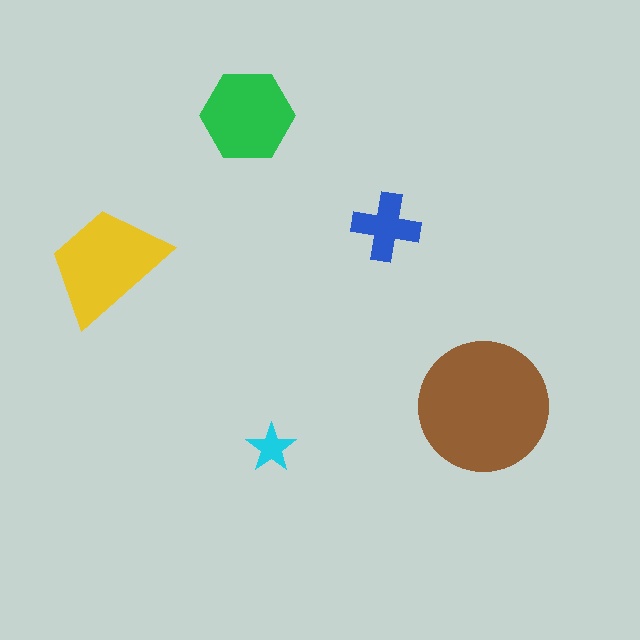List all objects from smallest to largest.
The cyan star, the blue cross, the green hexagon, the yellow trapezoid, the brown circle.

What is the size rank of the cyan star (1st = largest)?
5th.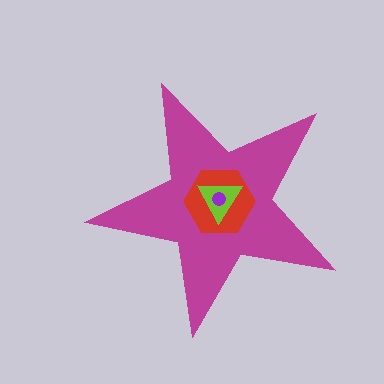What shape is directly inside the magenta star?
The red hexagon.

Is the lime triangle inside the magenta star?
Yes.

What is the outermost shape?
The magenta star.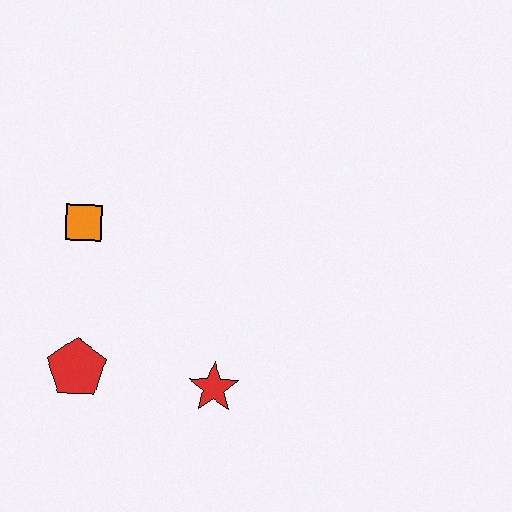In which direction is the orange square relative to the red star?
The orange square is above the red star.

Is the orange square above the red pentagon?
Yes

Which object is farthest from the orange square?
The red star is farthest from the orange square.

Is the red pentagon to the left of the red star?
Yes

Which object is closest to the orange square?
The red pentagon is closest to the orange square.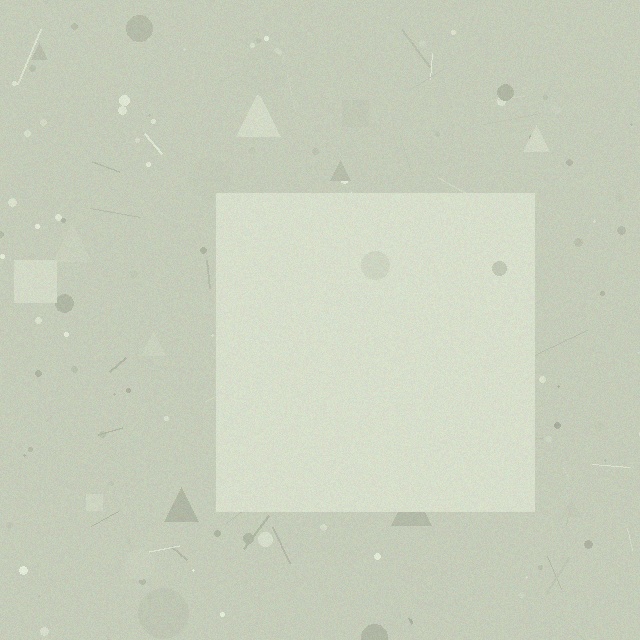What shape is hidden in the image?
A square is hidden in the image.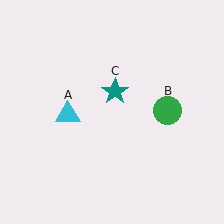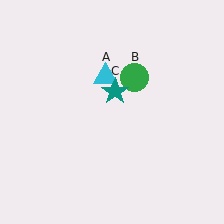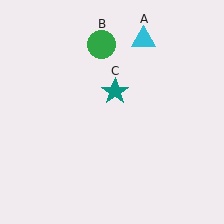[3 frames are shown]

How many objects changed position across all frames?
2 objects changed position: cyan triangle (object A), green circle (object B).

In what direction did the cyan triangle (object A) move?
The cyan triangle (object A) moved up and to the right.